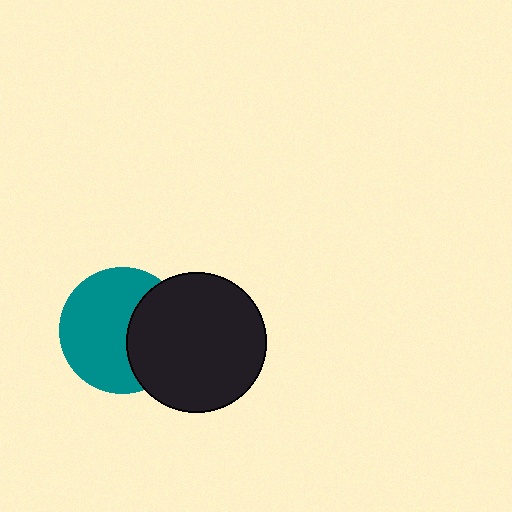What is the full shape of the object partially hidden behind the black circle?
The partially hidden object is a teal circle.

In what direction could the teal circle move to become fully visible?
The teal circle could move left. That would shift it out from behind the black circle entirely.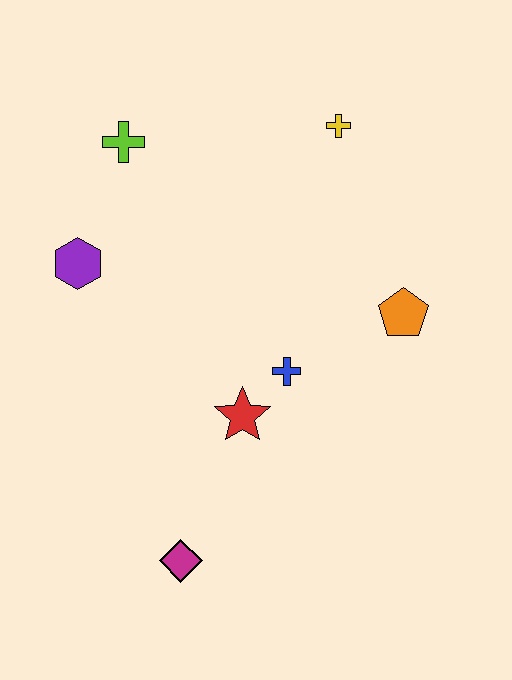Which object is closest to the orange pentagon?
The blue cross is closest to the orange pentagon.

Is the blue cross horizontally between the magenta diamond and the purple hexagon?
No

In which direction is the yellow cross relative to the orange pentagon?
The yellow cross is above the orange pentagon.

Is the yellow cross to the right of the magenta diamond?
Yes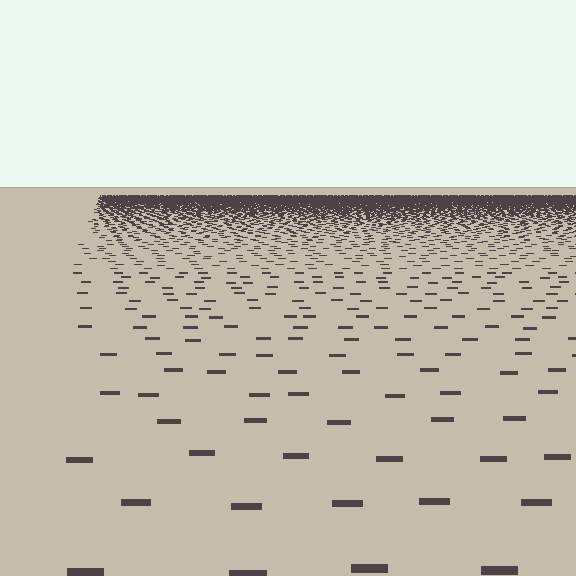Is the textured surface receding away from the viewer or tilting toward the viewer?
The surface is receding away from the viewer. Texture elements get smaller and denser toward the top.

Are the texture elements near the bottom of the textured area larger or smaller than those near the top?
Larger. Near the bottom, elements are closer to the viewer and appear at a bigger on-screen size.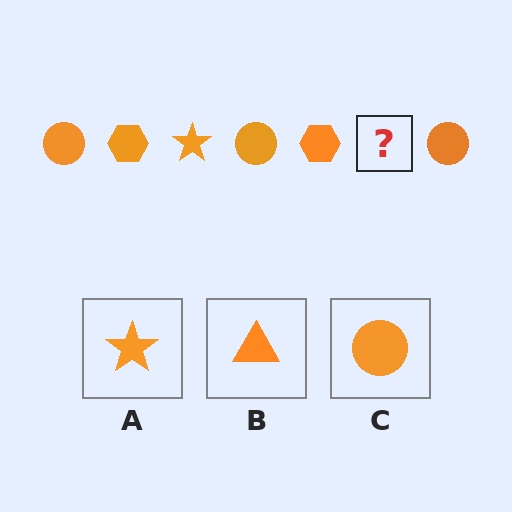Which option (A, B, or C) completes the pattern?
A.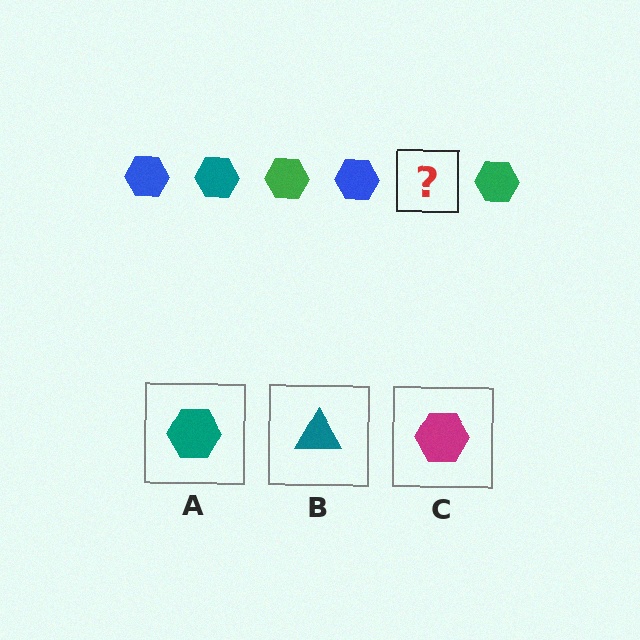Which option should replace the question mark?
Option A.